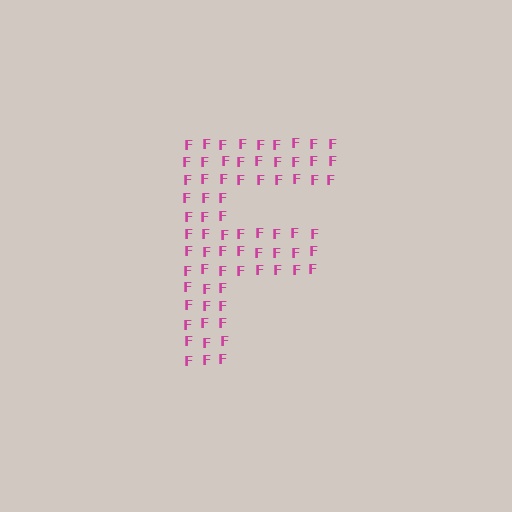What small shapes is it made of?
It is made of small letter F's.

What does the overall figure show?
The overall figure shows the letter F.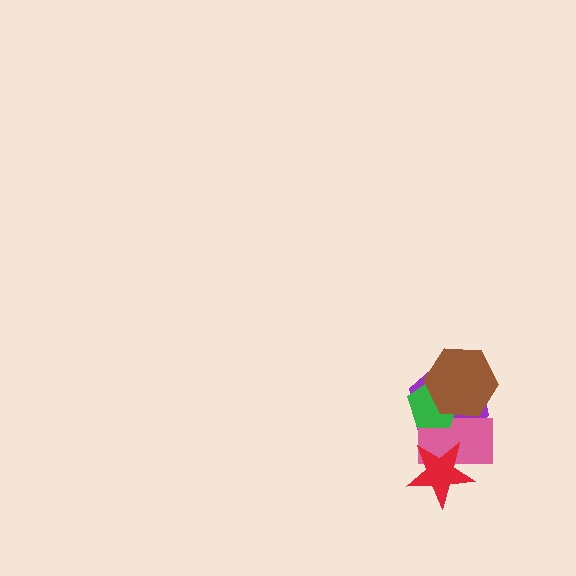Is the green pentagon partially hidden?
Yes, it is partially covered by another shape.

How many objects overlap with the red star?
1 object overlaps with the red star.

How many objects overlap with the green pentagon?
3 objects overlap with the green pentagon.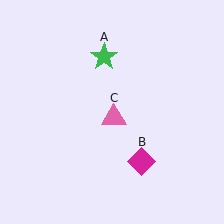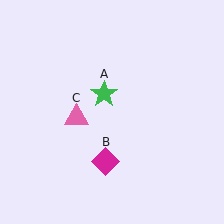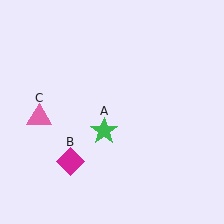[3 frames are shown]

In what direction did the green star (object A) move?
The green star (object A) moved down.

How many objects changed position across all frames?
3 objects changed position: green star (object A), magenta diamond (object B), pink triangle (object C).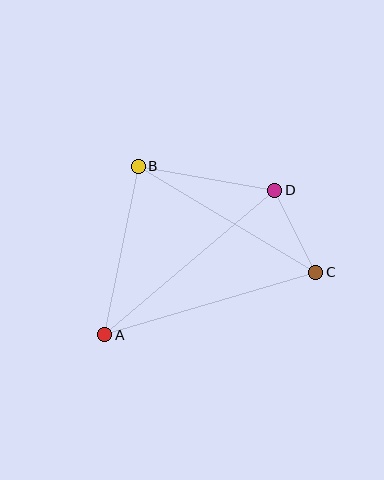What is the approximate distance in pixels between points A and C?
The distance between A and C is approximately 220 pixels.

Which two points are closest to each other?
Points C and D are closest to each other.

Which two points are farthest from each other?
Points A and D are farthest from each other.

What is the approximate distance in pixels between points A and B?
The distance between A and B is approximately 172 pixels.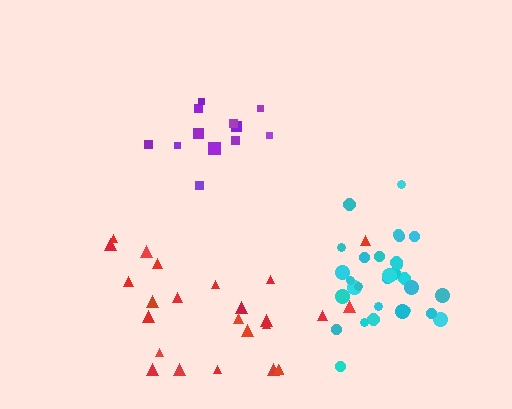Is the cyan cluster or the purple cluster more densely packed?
Cyan.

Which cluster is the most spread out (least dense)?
Red.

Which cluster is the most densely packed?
Cyan.